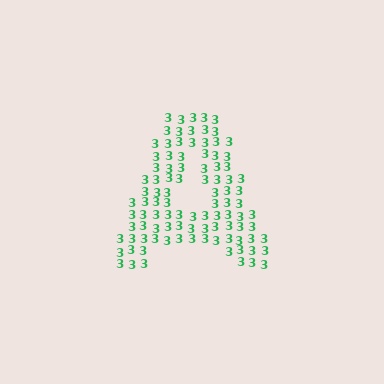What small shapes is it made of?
It is made of small digit 3's.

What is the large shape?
The large shape is the letter A.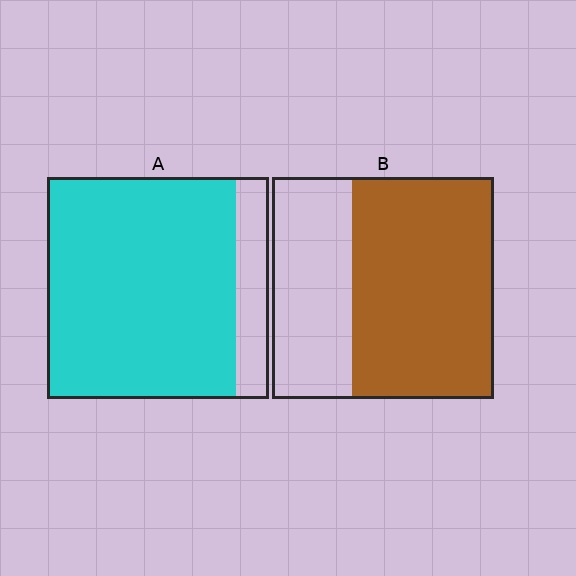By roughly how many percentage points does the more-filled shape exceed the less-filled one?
By roughly 20 percentage points (A over B).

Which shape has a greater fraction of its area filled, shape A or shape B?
Shape A.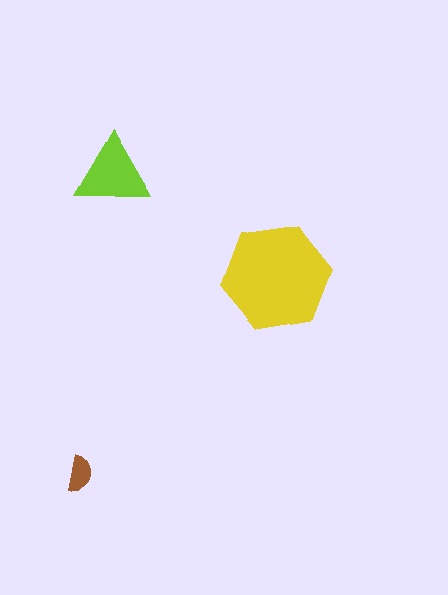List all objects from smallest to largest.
The brown semicircle, the lime triangle, the yellow hexagon.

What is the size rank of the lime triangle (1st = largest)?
2nd.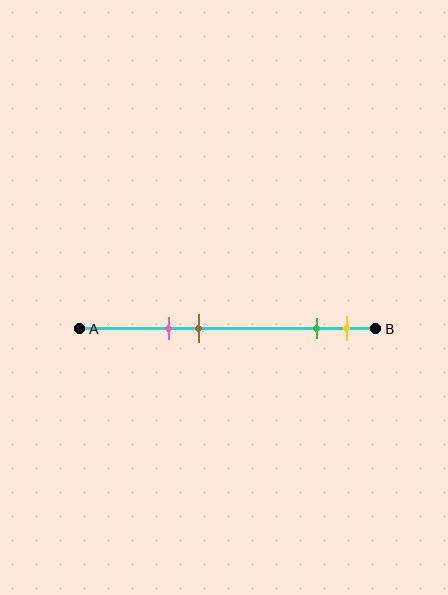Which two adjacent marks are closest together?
The green and yellow marks are the closest adjacent pair.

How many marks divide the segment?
There are 4 marks dividing the segment.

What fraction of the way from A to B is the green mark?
The green mark is approximately 80% (0.8) of the way from A to B.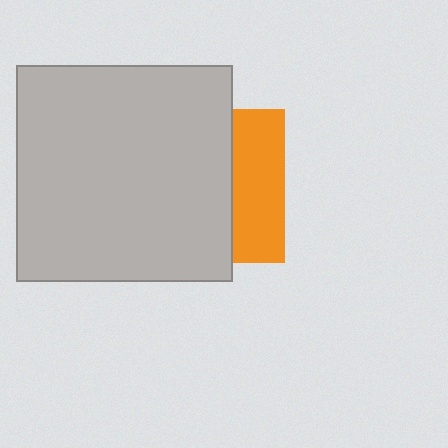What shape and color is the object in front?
The object in front is a light gray square.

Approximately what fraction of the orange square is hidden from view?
Roughly 66% of the orange square is hidden behind the light gray square.